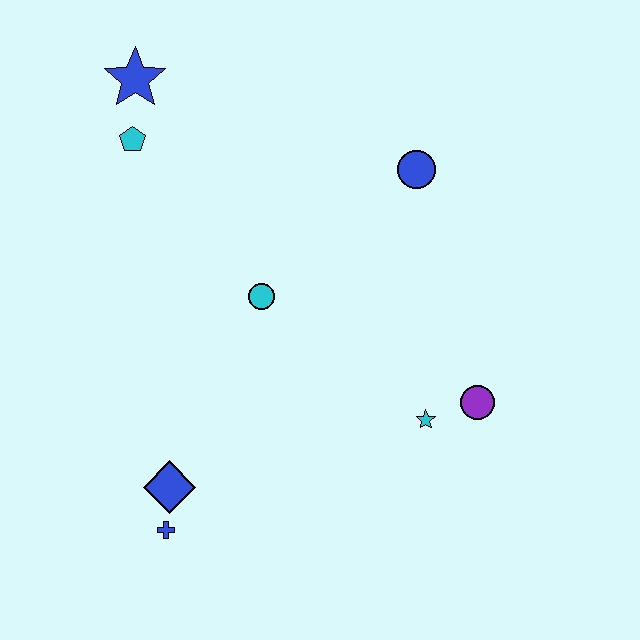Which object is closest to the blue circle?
The cyan circle is closest to the blue circle.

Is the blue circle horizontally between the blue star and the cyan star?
Yes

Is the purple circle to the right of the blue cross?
Yes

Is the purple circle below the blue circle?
Yes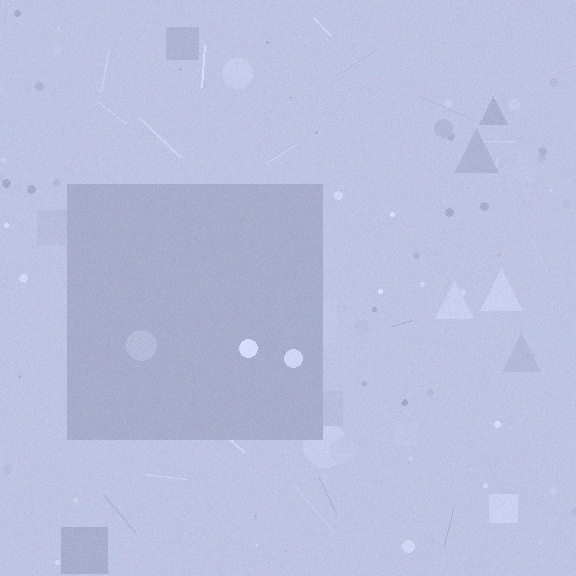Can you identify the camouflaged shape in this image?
The camouflaged shape is a square.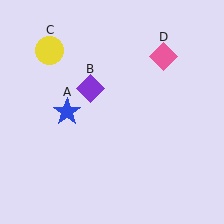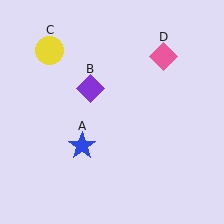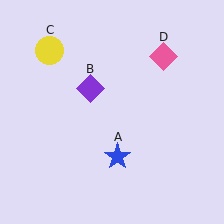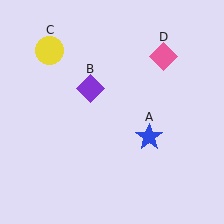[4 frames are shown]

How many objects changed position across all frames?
1 object changed position: blue star (object A).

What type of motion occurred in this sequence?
The blue star (object A) rotated counterclockwise around the center of the scene.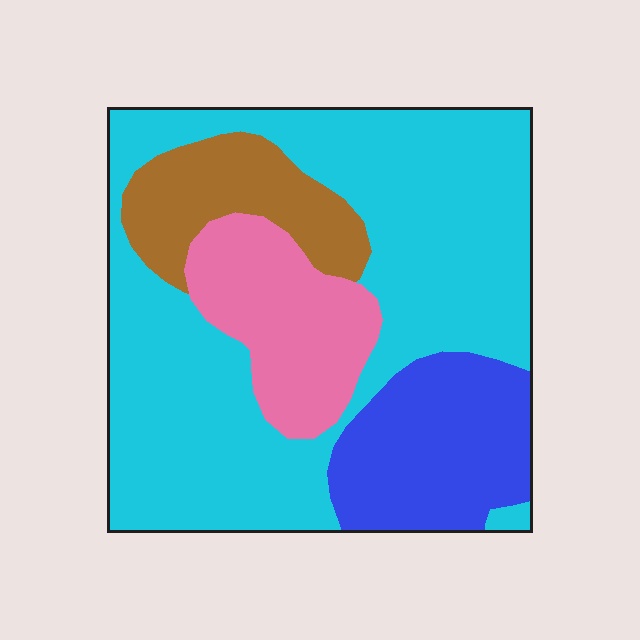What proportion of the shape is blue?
Blue covers roughly 15% of the shape.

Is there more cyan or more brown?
Cyan.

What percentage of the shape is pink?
Pink takes up about one sixth (1/6) of the shape.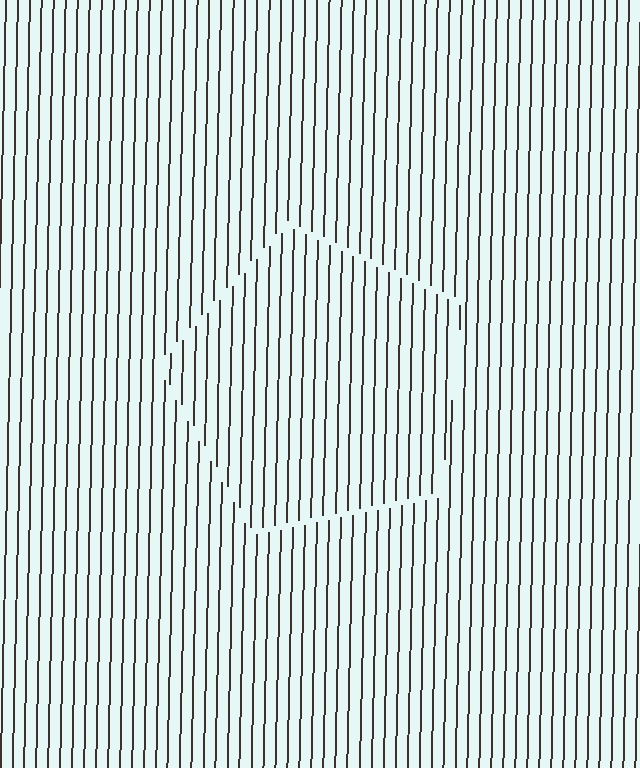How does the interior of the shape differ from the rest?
The interior of the shape contains the same grating, shifted by half a period — the contour is defined by the phase discontinuity where line-ends from the inner and outer gratings abut.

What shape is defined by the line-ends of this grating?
An illusory pentagon. The interior of the shape contains the same grating, shifted by half a period — the contour is defined by the phase discontinuity where line-ends from the inner and outer gratings abut.